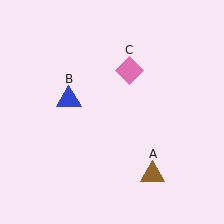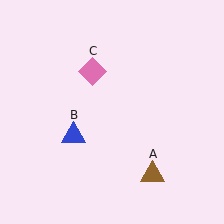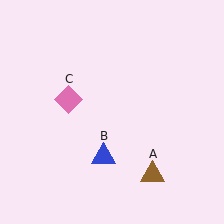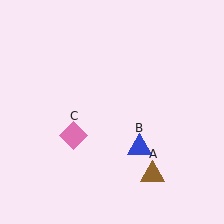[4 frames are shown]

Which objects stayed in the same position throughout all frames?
Brown triangle (object A) remained stationary.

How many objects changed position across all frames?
2 objects changed position: blue triangle (object B), pink diamond (object C).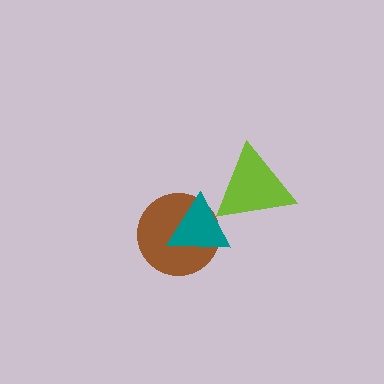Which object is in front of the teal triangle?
The lime triangle is in front of the teal triangle.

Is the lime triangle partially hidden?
No, no other shape covers it.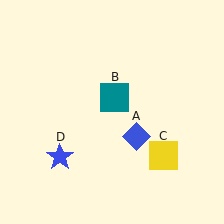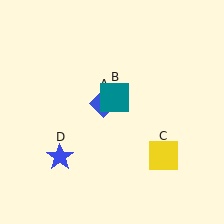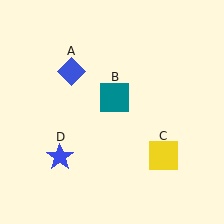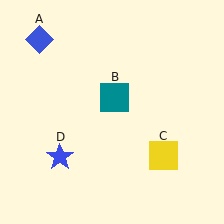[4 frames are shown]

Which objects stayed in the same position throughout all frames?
Teal square (object B) and yellow square (object C) and blue star (object D) remained stationary.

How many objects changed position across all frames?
1 object changed position: blue diamond (object A).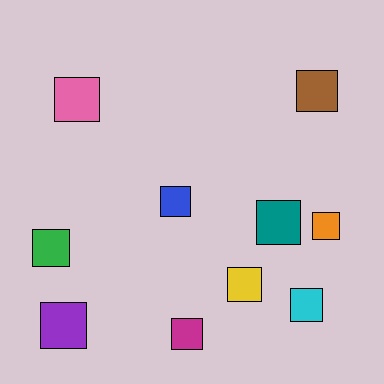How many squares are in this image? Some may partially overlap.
There are 10 squares.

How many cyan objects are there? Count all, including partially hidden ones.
There is 1 cyan object.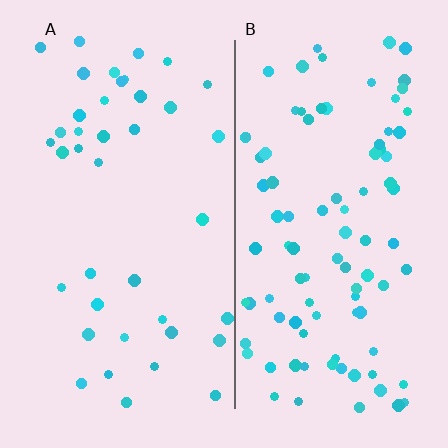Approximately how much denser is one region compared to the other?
Approximately 2.3× — region B over region A.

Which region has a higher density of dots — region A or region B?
B (the right).